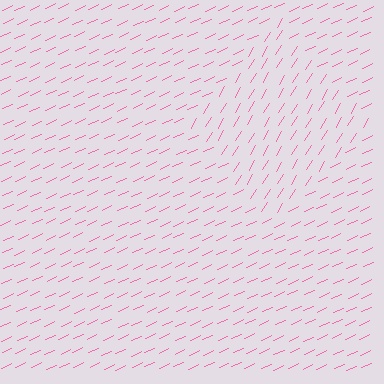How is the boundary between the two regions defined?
The boundary is defined purely by a change in line orientation (approximately 34 degrees difference). All lines are the same color and thickness.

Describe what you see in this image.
The image is filled with small pink line segments. A diamond region in the image has lines oriented differently from the surrounding lines, creating a visible texture boundary.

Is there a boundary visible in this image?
Yes, there is a texture boundary formed by a change in line orientation.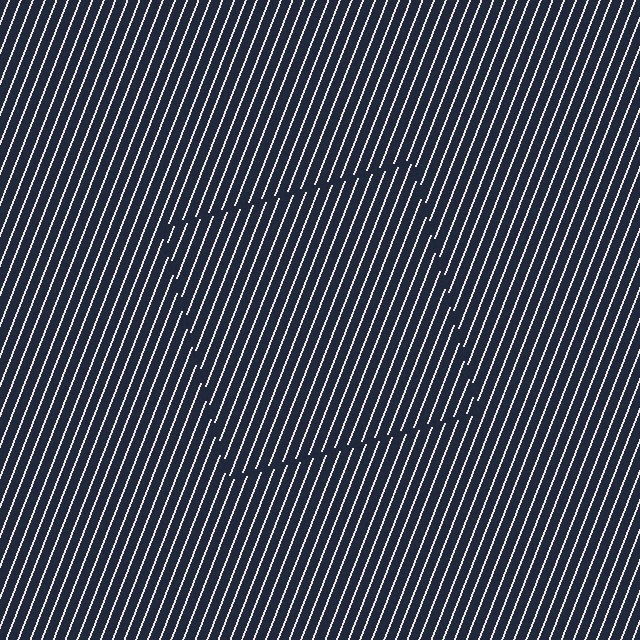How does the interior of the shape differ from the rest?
The interior of the shape contains the same grating, shifted by half a period — the contour is defined by the phase discontinuity where line-ends from the inner and outer gratings abut.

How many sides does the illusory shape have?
4 sides — the line-ends trace a square.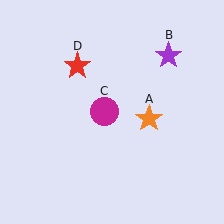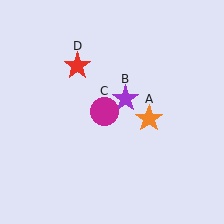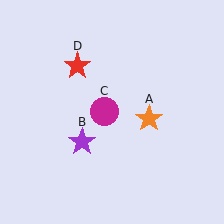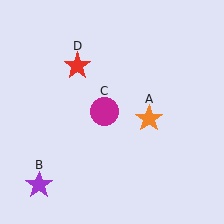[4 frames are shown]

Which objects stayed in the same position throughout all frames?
Orange star (object A) and magenta circle (object C) and red star (object D) remained stationary.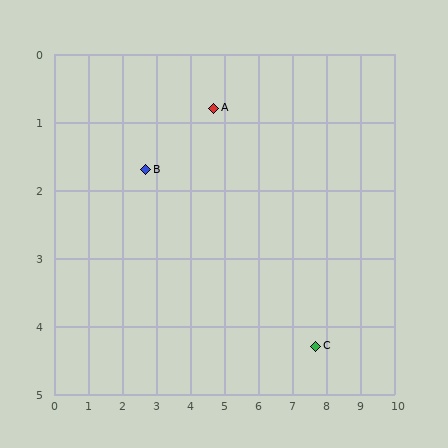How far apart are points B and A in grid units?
Points B and A are about 2.2 grid units apart.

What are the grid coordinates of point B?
Point B is at approximately (2.7, 1.7).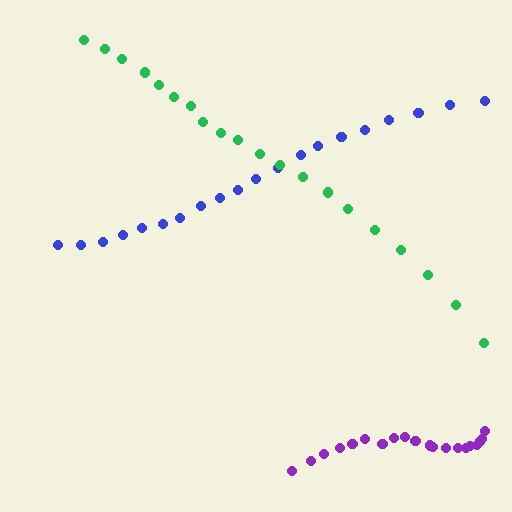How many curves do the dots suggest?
There are 3 distinct paths.